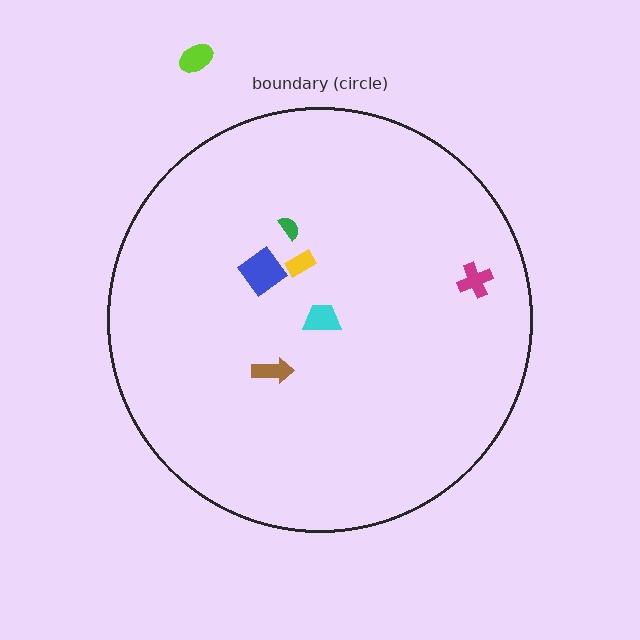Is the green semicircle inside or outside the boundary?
Inside.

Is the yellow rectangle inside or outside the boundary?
Inside.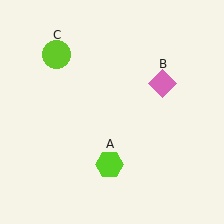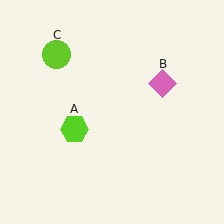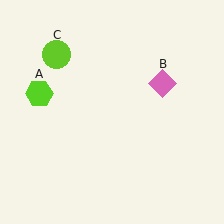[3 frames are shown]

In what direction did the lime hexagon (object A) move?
The lime hexagon (object A) moved up and to the left.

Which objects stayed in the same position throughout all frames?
Pink diamond (object B) and lime circle (object C) remained stationary.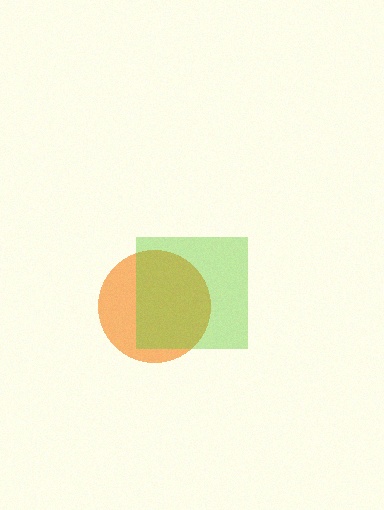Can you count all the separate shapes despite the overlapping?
Yes, there are 2 separate shapes.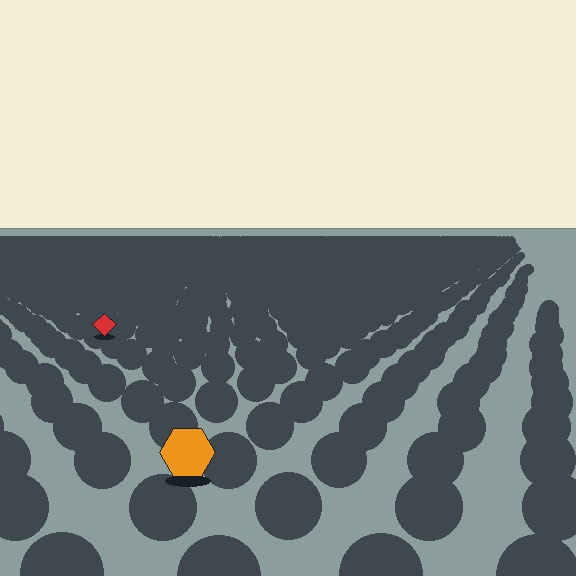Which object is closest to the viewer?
The orange hexagon is closest. The texture marks near it are larger and more spread out.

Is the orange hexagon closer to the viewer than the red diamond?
Yes. The orange hexagon is closer — you can tell from the texture gradient: the ground texture is coarser near it.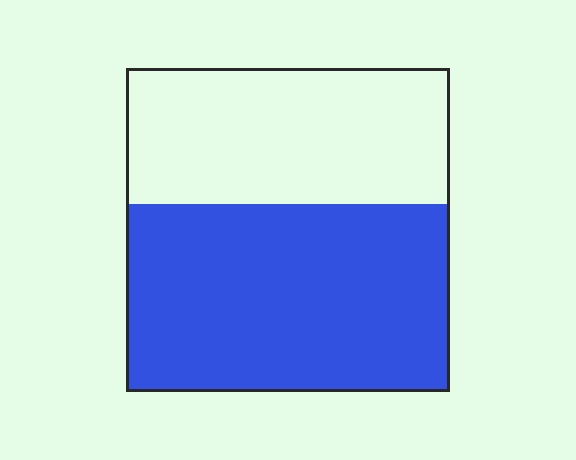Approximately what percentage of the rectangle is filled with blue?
Approximately 60%.